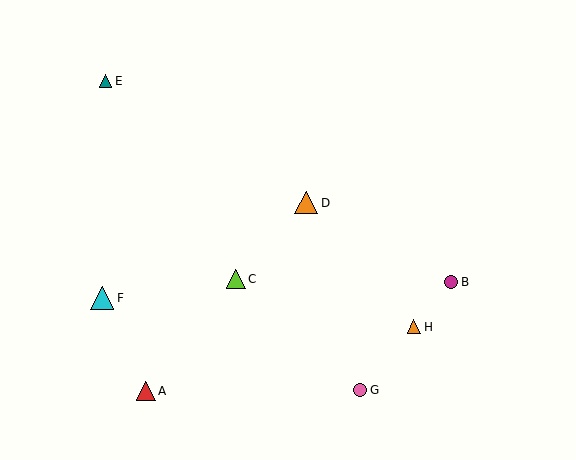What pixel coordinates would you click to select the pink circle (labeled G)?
Click at (360, 390) to select the pink circle G.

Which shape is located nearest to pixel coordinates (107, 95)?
The teal triangle (labeled E) at (105, 81) is nearest to that location.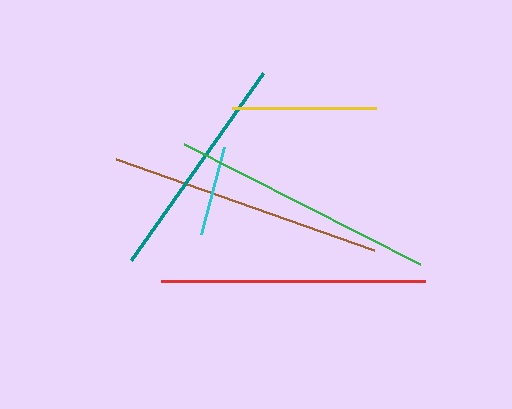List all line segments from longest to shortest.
From longest to shortest: brown, red, green, teal, yellow, cyan.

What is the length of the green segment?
The green segment is approximately 265 pixels long.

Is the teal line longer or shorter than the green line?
The green line is longer than the teal line.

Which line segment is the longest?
The brown line is the longest at approximately 274 pixels.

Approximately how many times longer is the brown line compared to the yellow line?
The brown line is approximately 1.9 times the length of the yellow line.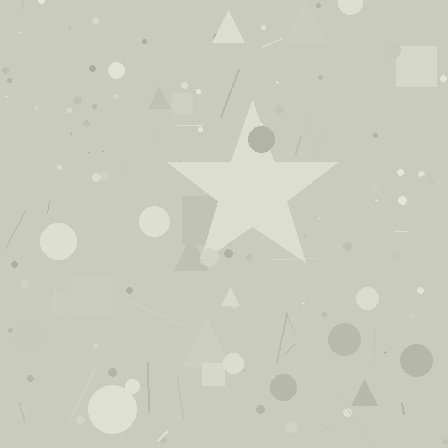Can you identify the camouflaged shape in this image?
The camouflaged shape is a star.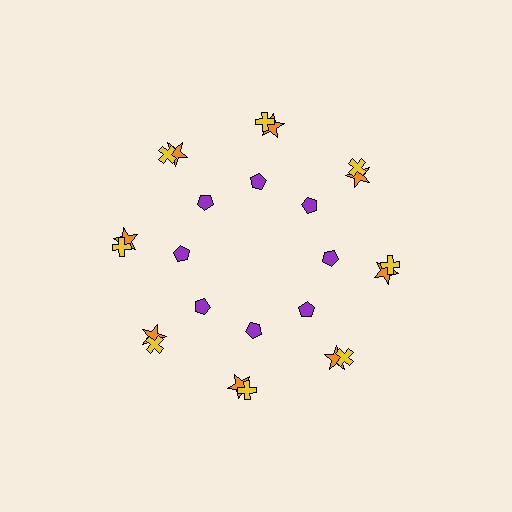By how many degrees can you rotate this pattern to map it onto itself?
The pattern maps onto itself every 45 degrees of rotation.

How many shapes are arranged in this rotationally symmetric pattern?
There are 24 shapes, arranged in 8 groups of 3.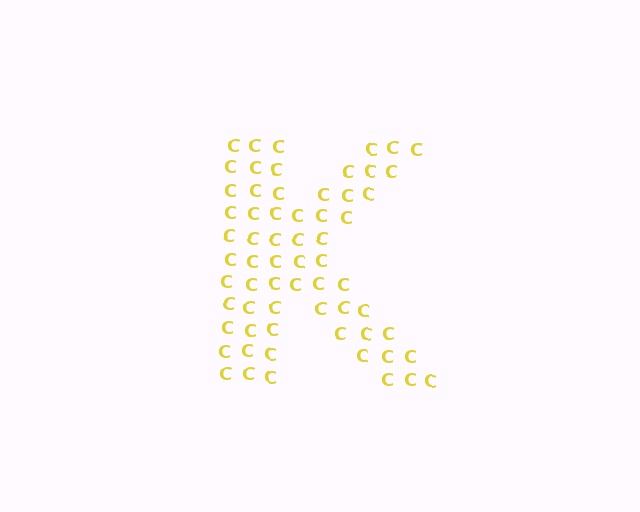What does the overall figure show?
The overall figure shows the letter K.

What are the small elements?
The small elements are letter C's.